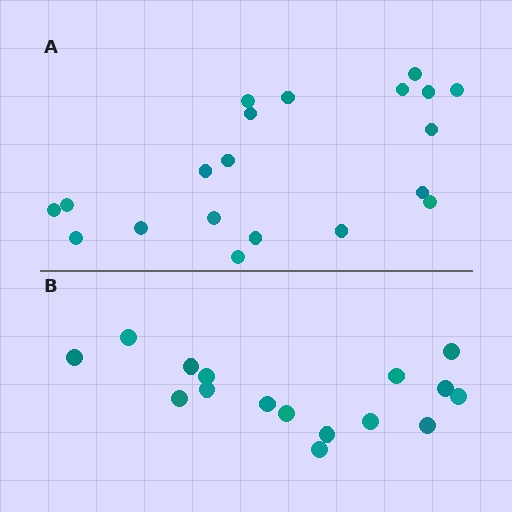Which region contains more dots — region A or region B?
Region A (the top region) has more dots.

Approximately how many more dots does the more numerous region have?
Region A has about 4 more dots than region B.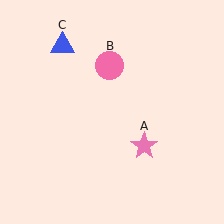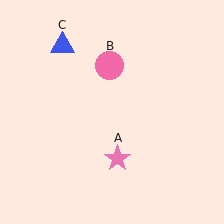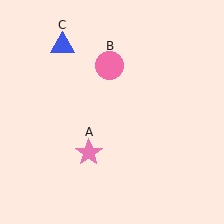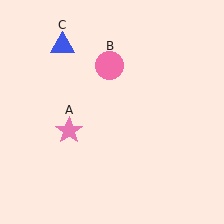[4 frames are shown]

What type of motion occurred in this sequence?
The pink star (object A) rotated clockwise around the center of the scene.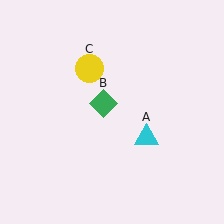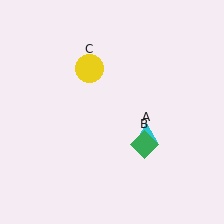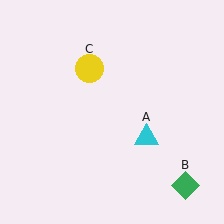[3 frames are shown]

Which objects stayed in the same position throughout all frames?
Cyan triangle (object A) and yellow circle (object C) remained stationary.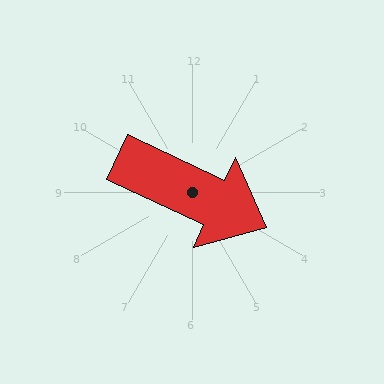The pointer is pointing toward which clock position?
Roughly 4 o'clock.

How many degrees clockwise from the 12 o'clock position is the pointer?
Approximately 115 degrees.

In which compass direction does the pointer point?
Southeast.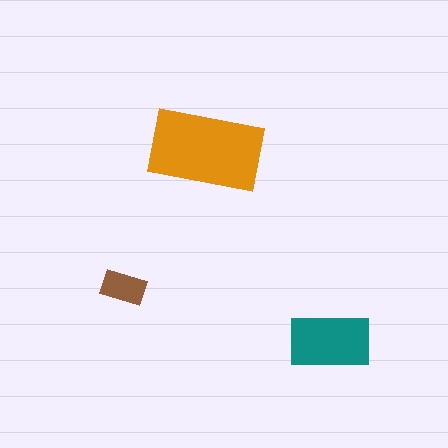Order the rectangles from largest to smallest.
the orange one, the teal one, the brown one.